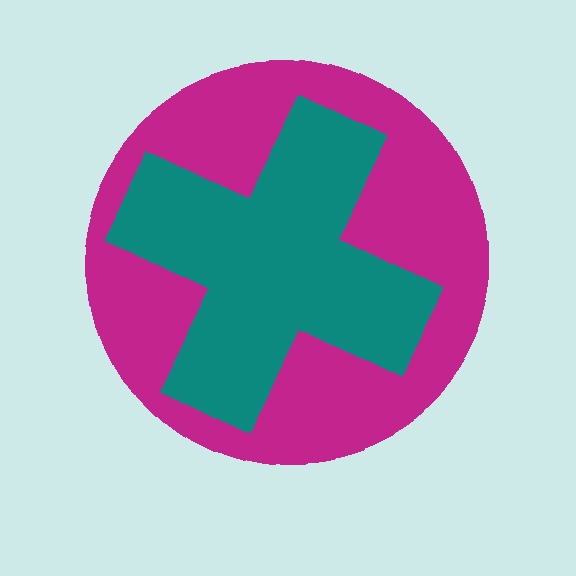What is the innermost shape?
The teal cross.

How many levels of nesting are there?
2.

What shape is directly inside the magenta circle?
The teal cross.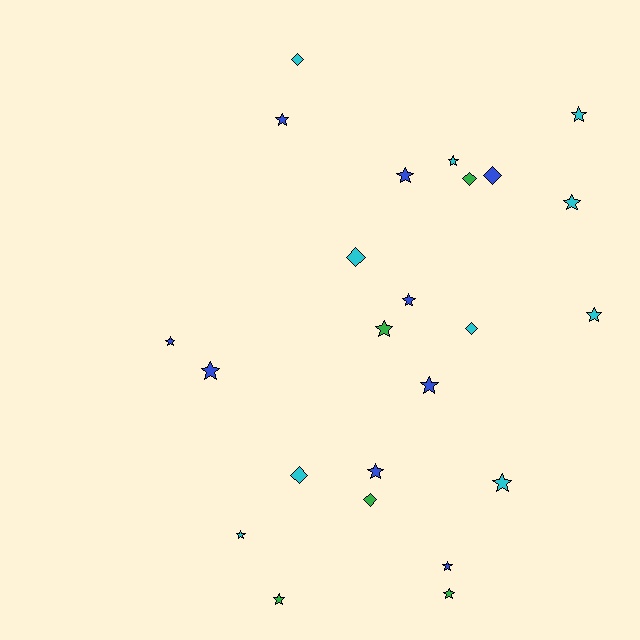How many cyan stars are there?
There are 6 cyan stars.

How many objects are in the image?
There are 24 objects.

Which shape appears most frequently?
Star, with 17 objects.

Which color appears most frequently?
Cyan, with 10 objects.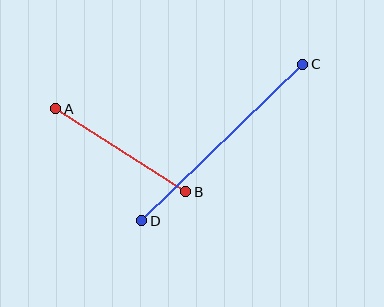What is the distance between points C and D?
The distance is approximately 225 pixels.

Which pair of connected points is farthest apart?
Points C and D are farthest apart.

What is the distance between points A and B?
The distance is approximately 154 pixels.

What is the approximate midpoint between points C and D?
The midpoint is at approximately (222, 143) pixels.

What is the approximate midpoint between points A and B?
The midpoint is at approximately (121, 150) pixels.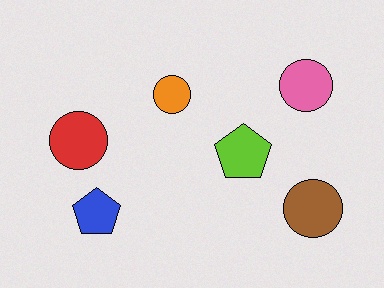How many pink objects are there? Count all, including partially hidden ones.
There is 1 pink object.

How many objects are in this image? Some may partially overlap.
There are 6 objects.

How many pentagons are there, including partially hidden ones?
There are 2 pentagons.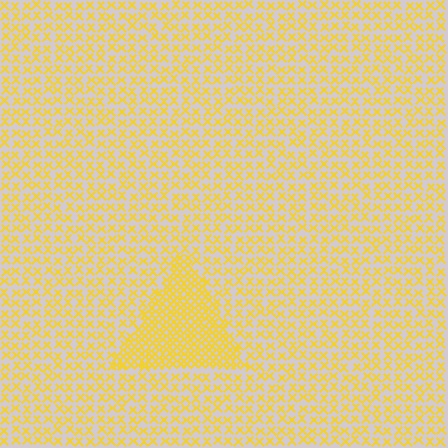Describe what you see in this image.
The image contains small yellow elements arranged at two different densities. A triangle-shaped region is visible where the elements are more densely packed than the surrounding area.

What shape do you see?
I see a triangle.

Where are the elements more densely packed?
The elements are more densely packed inside the triangle boundary.